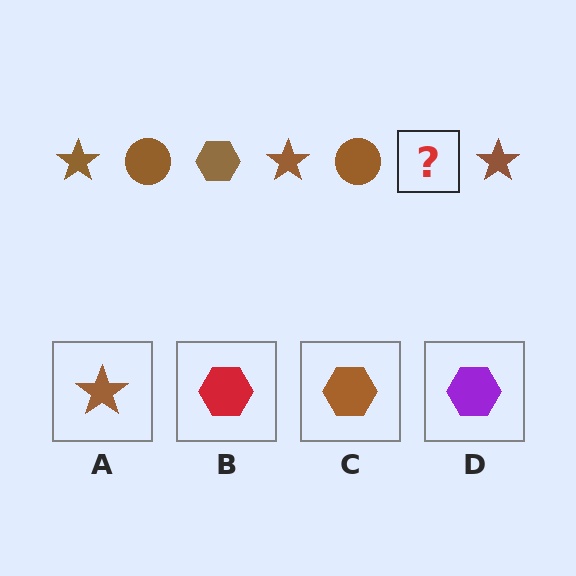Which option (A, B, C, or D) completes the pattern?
C.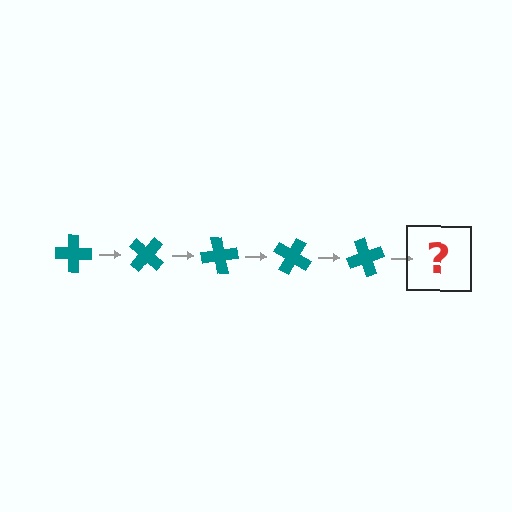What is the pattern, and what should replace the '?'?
The pattern is that the cross rotates 40 degrees each step. The '?' should be a teal cross rotated 200 degrees.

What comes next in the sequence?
The next element should be a teal cross rotated 200 degrees.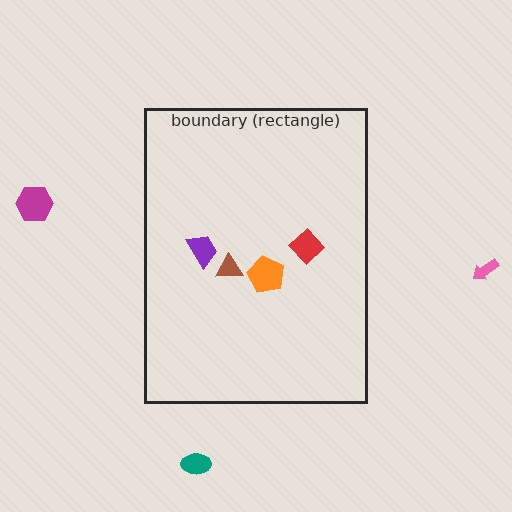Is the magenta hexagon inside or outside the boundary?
Outside.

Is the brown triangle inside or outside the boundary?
Inside.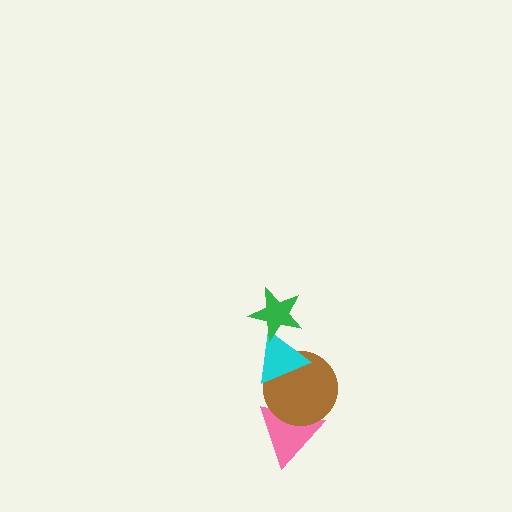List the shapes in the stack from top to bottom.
From top to bottom: the green star, the cyan triangle, the brown circle, the pink triangle.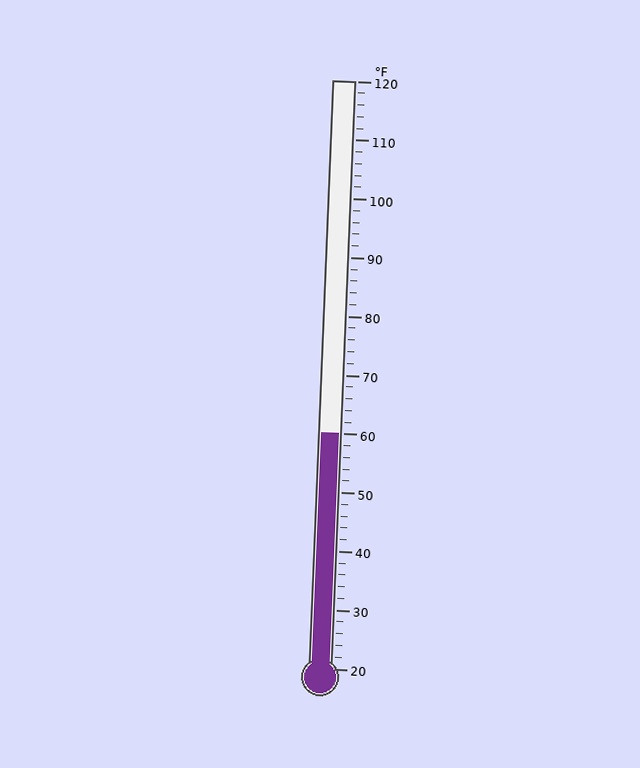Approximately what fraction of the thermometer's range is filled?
The thermometer is filled to approximately 40% of its range.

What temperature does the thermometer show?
The thermometer shows approximately 60°F.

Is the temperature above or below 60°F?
The temperature is at 60°F.